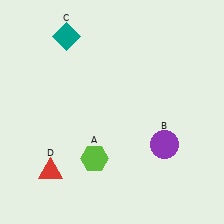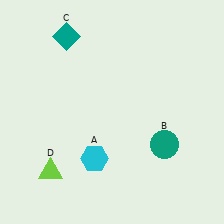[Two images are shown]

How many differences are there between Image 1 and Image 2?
There are 3 differences between the two images.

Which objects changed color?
A changed from lime to cyan. B changed from purple to teal. D changed from red to lime.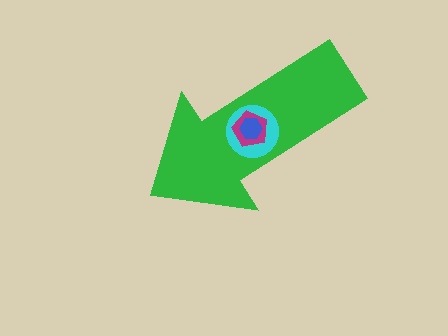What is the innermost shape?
The blue hexagon.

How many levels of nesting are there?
4.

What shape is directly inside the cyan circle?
The magenta pentagon.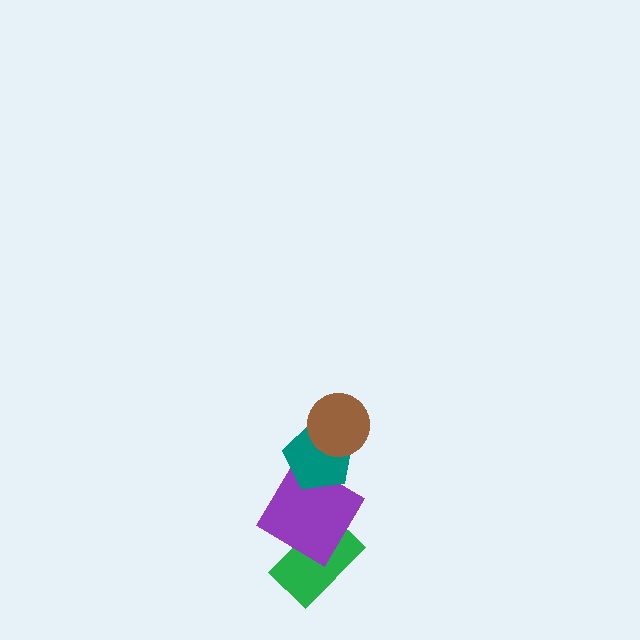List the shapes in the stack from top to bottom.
From top to bottom: the brown circle, the teal pentagon, the purple diamond, the green rectangle.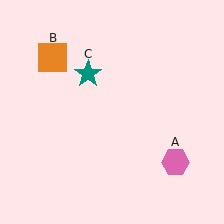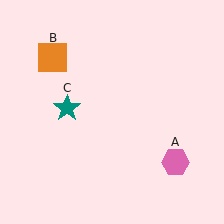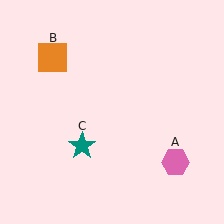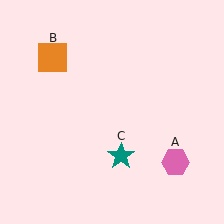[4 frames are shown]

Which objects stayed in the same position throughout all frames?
Pink hexagon (object A) and orange square (object B) remained stationary.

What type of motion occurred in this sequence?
The teal star (object C) rotated counterclockwise around the center of the scene.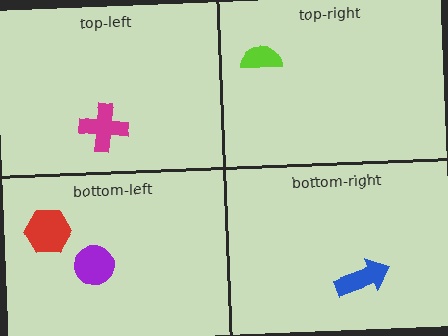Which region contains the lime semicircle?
The top-right region.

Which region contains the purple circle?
The bottom-left region.